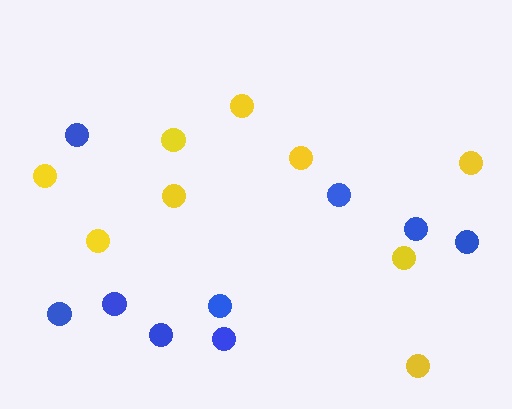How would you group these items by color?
There are 2 groups: one group of blue circles (9) and one group of yellow circles (9).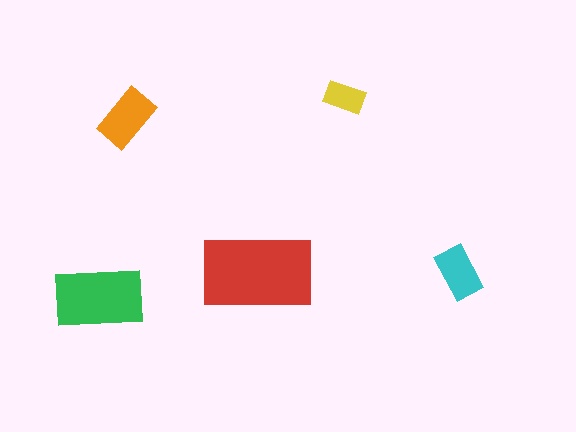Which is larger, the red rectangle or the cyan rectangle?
The red one.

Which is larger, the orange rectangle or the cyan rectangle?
The orange one.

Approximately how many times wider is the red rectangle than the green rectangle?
About 1.5 times wider.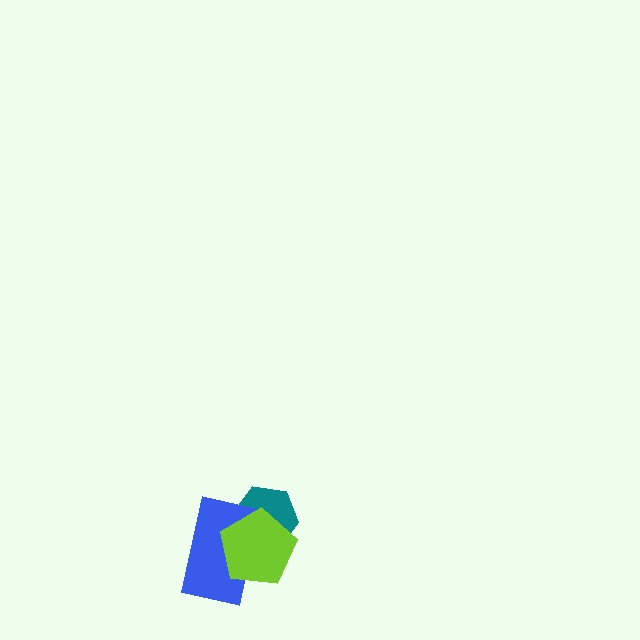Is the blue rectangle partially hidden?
Yes, it is partially covered by another shape.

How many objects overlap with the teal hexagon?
2 objects overlap with the teal hexagon.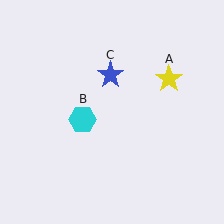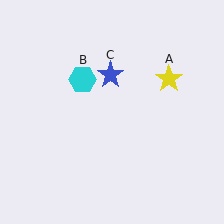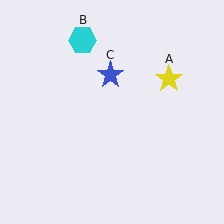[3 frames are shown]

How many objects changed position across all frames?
1 object changed position: cyan hexagon (object B).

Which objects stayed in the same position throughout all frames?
Yellow star (object A) and blue star (object C) remained stationary.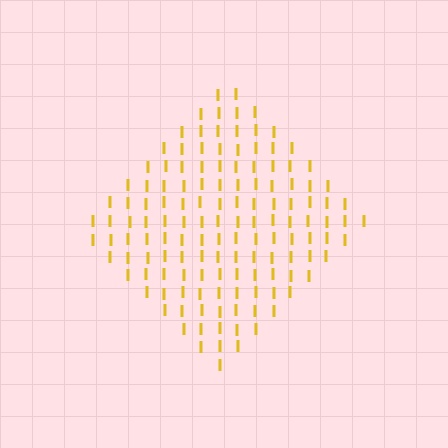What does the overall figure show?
The overall figure shows a diamond.